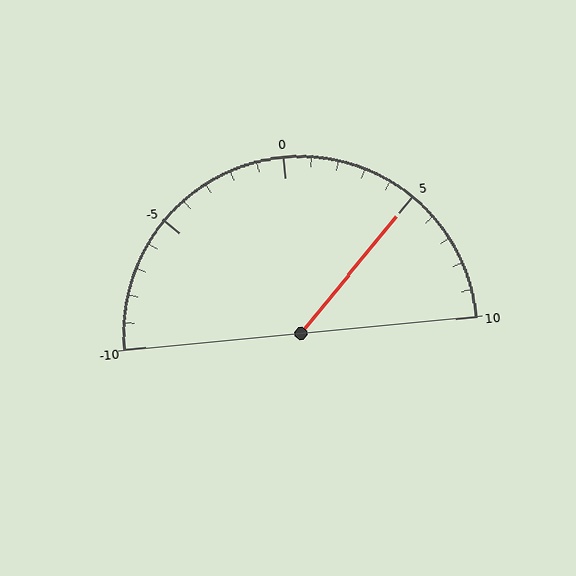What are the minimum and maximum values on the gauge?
The gauge ranges from -10 to 10.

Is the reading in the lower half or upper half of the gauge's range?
The reading is in the upper half of the range (-10 to 10).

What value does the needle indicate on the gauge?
The needle indicates approximately 5.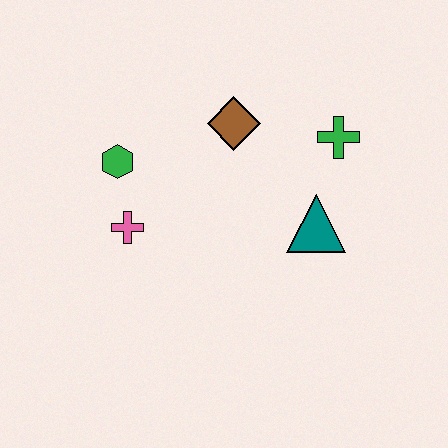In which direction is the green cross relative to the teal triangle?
The green cross is above the teal triangle.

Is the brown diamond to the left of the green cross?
Yes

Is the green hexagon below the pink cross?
No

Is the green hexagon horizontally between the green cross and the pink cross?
No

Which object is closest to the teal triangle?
The green cross is closest to the teal triangle.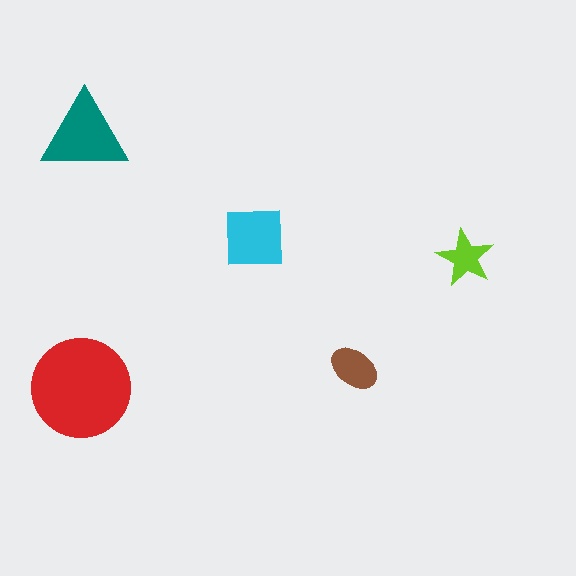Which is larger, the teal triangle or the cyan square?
The teal triangle.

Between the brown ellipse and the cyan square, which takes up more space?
The cyan square.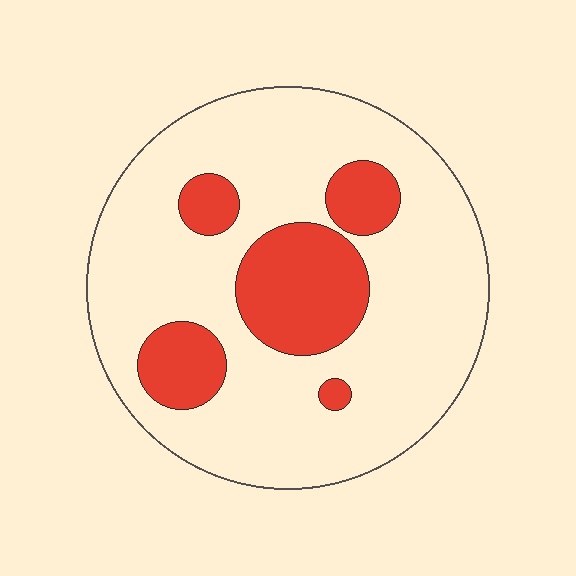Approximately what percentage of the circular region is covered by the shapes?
Approximately 25%.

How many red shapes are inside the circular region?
5.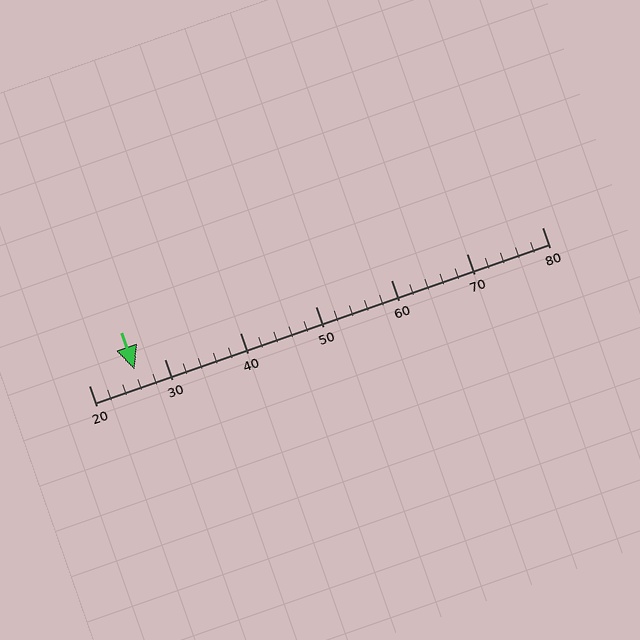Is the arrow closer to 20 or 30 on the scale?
The arrow is closer to 30.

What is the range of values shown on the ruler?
The ruler shows values from 20 to 80.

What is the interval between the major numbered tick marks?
The major tick marks are spaced 10 units apart.